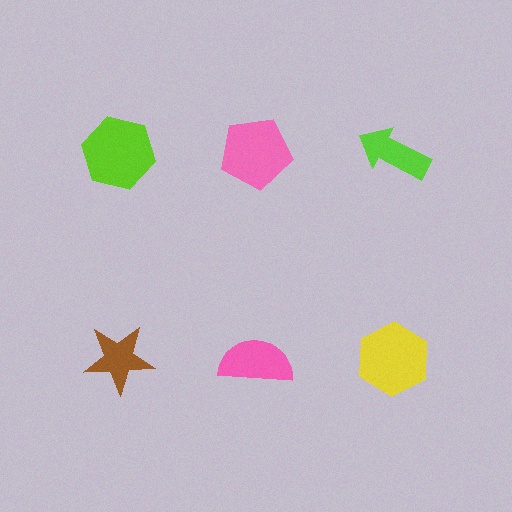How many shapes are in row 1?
3 shapes.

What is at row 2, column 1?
A brown star.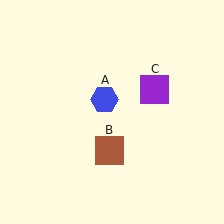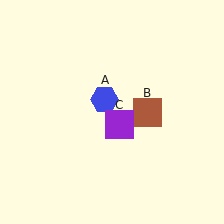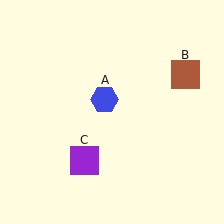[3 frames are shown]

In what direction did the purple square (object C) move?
The purple square (object C) moved down and to the left.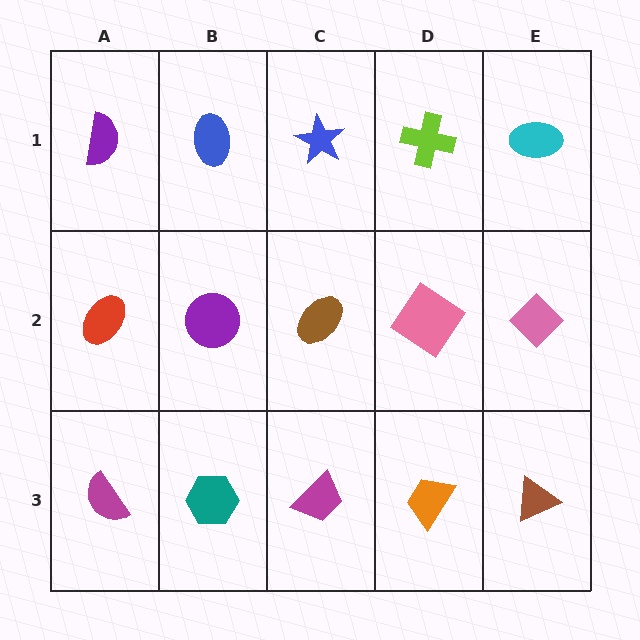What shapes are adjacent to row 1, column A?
A red ellipse (row 2, column A), a blue ellipse (row 1, column B).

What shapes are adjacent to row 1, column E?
A pink diamond (row 2, column E), a lime cross (row 1, column D).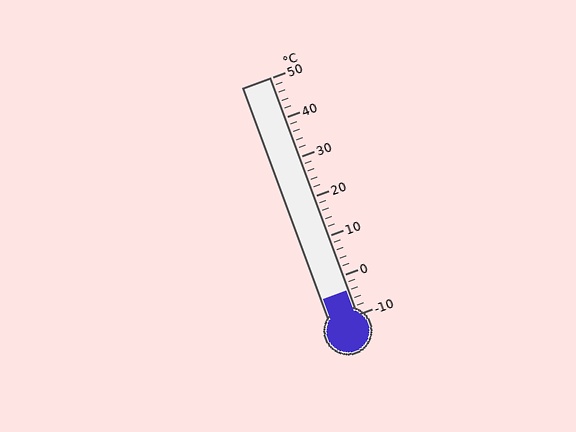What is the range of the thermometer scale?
The thermometer scale ranges from -10°C to 50°C.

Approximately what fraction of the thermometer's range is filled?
The thermometer is filled to approximately 10% of its range.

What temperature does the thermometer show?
The thermometer shows approximately -4°C.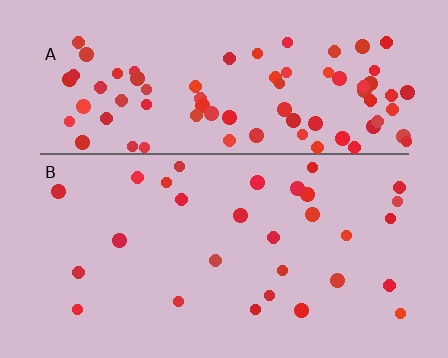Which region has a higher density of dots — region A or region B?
A (the top).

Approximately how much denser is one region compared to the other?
Approximately 2.9× — region A over region B.